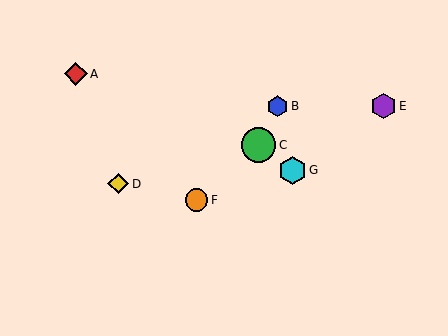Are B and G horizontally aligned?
No, B is at y≈106 and G is at y≈170.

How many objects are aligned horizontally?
2 objects (B, E) are aligned horizontally.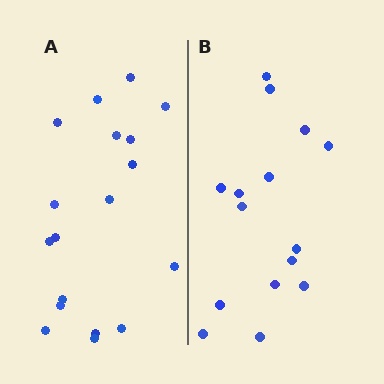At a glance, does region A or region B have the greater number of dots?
Region A (the left region) has more dots.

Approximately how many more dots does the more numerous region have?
Region A has just a few more — roughly 2 or 3 more dots than region B.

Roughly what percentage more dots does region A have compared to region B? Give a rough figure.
About 20% more.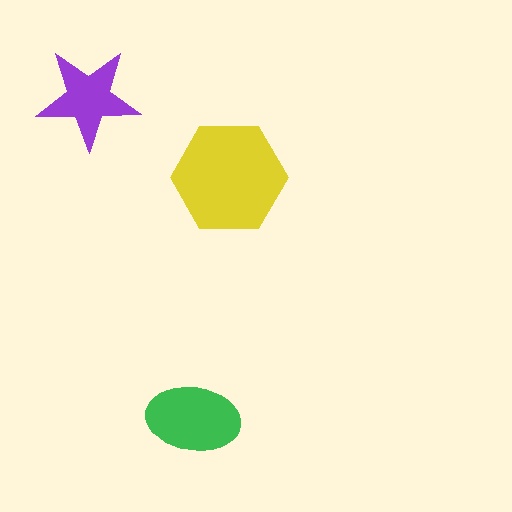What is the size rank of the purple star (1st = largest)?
3rd.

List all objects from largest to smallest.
The yellow hexagon, the green ellipse, the purple star.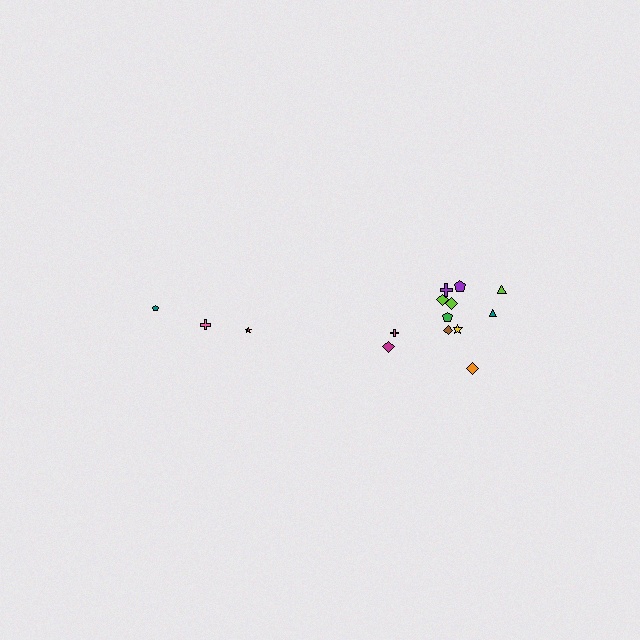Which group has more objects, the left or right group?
The right group.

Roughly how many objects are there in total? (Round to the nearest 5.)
Roughly 15 objects in total.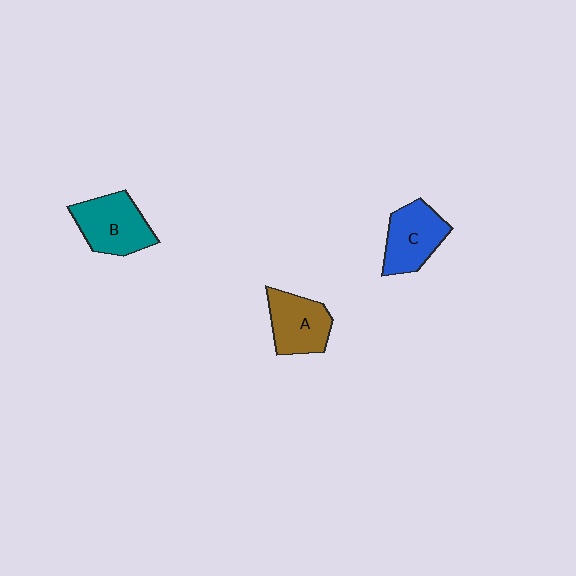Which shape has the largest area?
Shape B (teal).